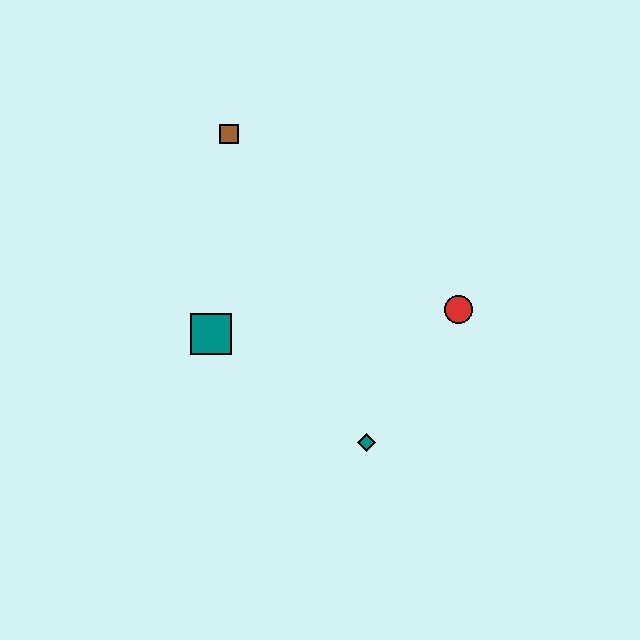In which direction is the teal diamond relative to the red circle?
The teal diamond is below the red circle.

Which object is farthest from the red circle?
The brown square is farthest from the red circle.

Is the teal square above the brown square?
No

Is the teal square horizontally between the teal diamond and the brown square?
No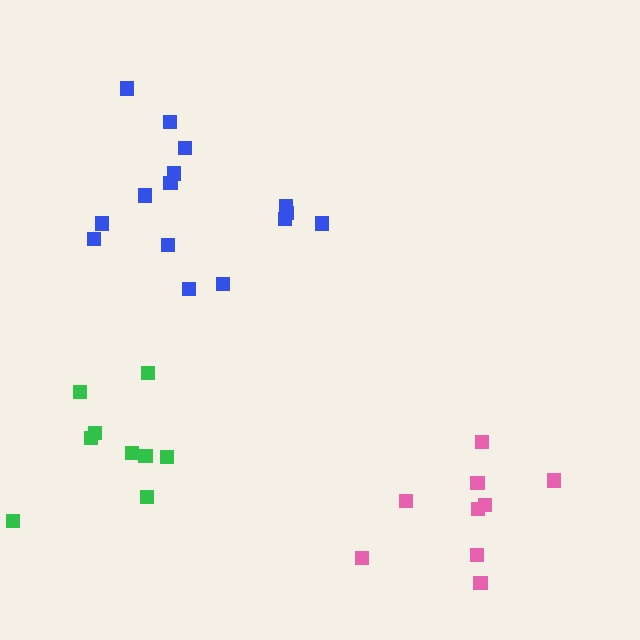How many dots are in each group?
Group 1: 9 dots, Group 2: 15 dots, Group 3: 9 dots (33 total).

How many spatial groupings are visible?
There are 3 spatial groupings.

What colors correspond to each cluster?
The clusters are colored: green, blue, pink.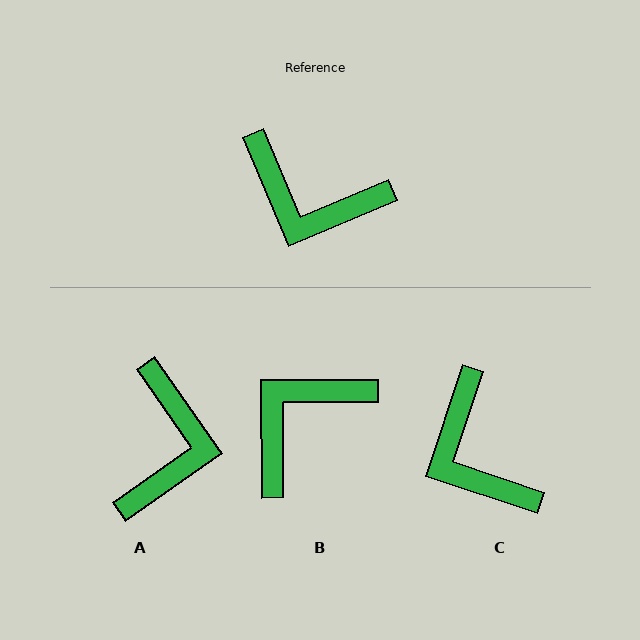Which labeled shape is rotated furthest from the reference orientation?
B, about 113 degrees away.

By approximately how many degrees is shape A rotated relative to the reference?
Approximately 102 degrees counter-clockwise.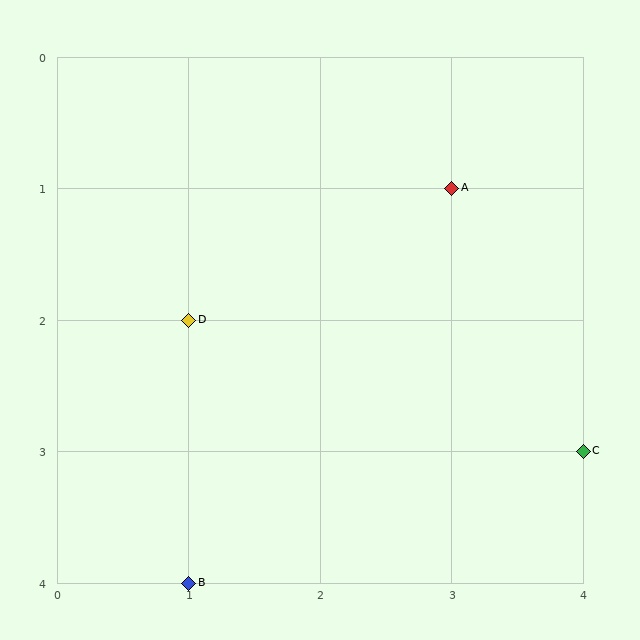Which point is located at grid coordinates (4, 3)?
Point C is at (4, 3).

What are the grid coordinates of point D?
Point D is at grid coordinates (1, 2).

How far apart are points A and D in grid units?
Points A and D are 2 columns and 1 row apart (about 2.2 grid units diagonally).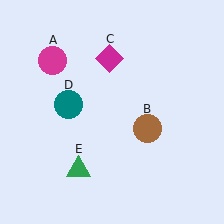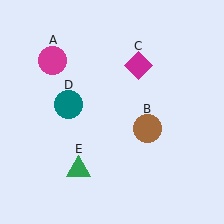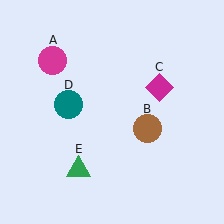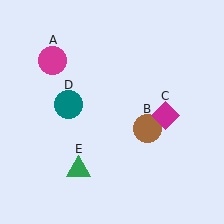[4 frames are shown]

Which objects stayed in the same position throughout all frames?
Magenta circle (object A) and brown circle (object B) and teal circle (object D) and green triangle (object E) remained stationary.